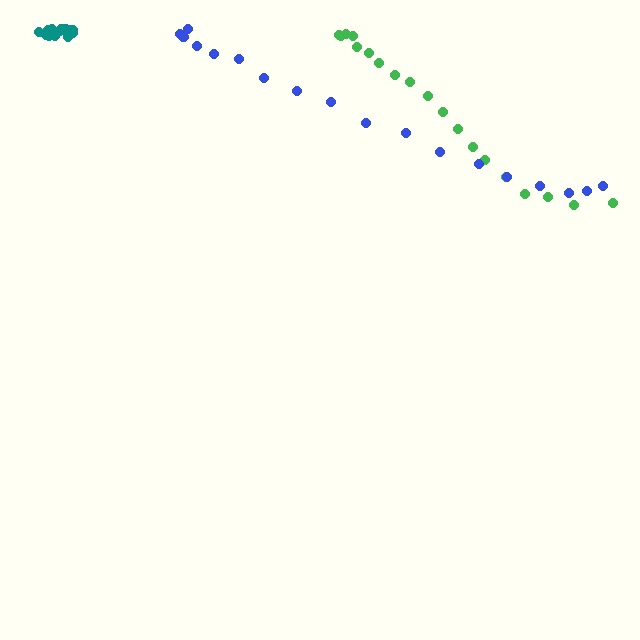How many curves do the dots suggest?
There are 3 distinct paths.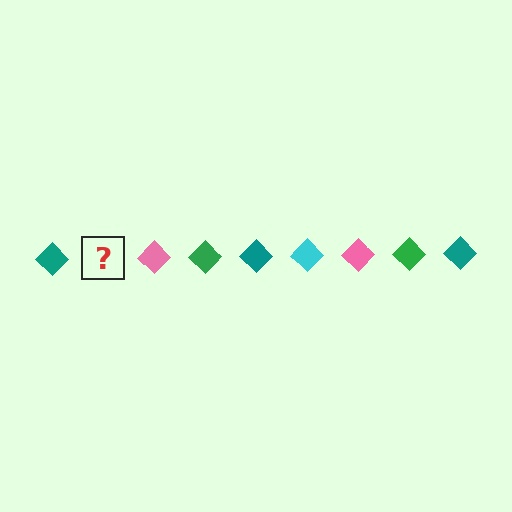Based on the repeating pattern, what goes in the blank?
The blank should be a cyan diamond.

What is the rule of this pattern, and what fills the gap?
The rule is that the pattern cycles through teal, cyan, pink, green diamonds. The gap should be filled with a cyan diamond.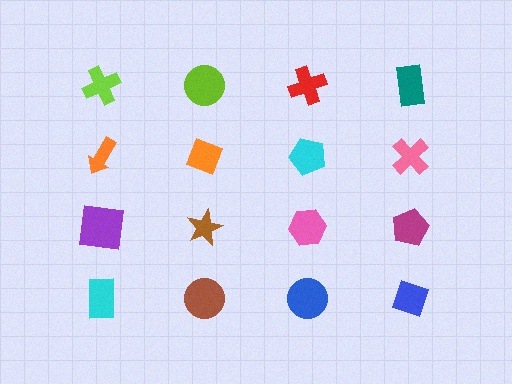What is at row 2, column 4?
A pink cross.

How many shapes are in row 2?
4 shapes.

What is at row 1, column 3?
A red cross.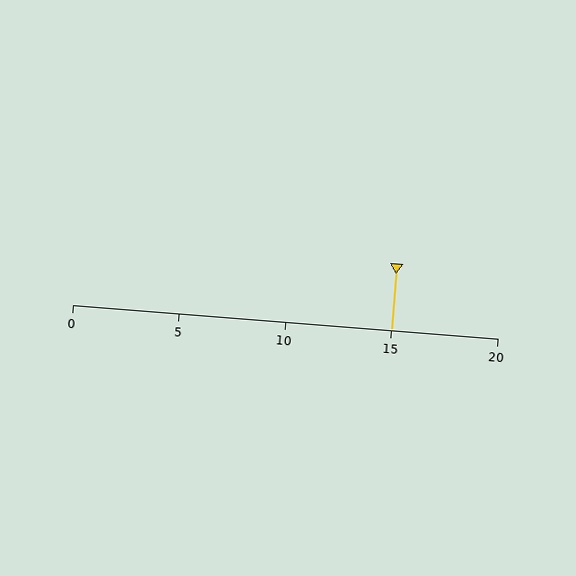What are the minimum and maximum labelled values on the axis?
The axis runs from 0 to 20.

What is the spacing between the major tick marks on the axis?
The major ticks are spaced 5 apart.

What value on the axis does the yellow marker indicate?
The marker indicates approximately 15.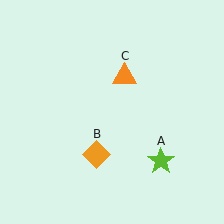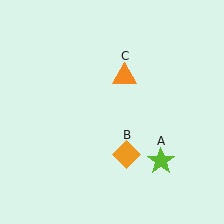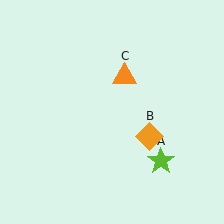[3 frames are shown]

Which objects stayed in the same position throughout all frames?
Lime star (object A) and orange triangle (object C) remained stationary.